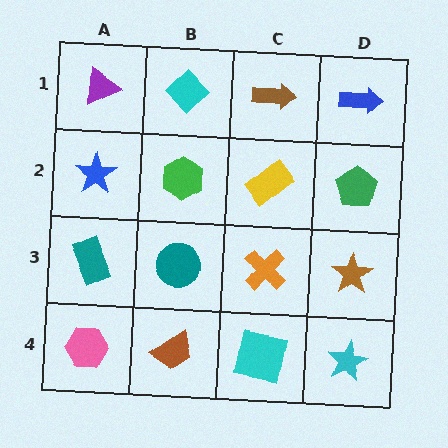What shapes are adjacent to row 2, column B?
A cyan diamond (row 1, column B), a teal circle (row 3, column B), a blue star (row 2, column A), a yellow rectangle (row 2, column C).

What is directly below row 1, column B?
A green hexagon.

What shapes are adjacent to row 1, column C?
A yellow rectangle (row 2, column C), a cyan diamond (row 1, column B), a blue arrow (row 1, column D).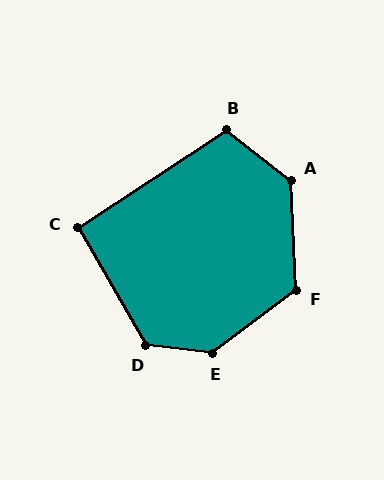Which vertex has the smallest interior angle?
C, at approximately 93 degrees.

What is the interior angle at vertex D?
Approximately 127 degrees (obtuse).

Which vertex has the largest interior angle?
E, at approximately 136 degrees.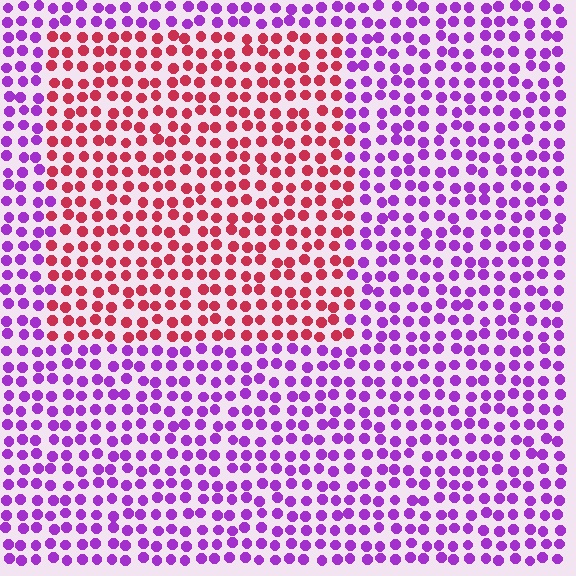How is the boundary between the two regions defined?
The boundary is defined purely by a slight shift in hue (about 63 degrees). Spacing, size, and orientation are identical on both sides.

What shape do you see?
I see a rectangle.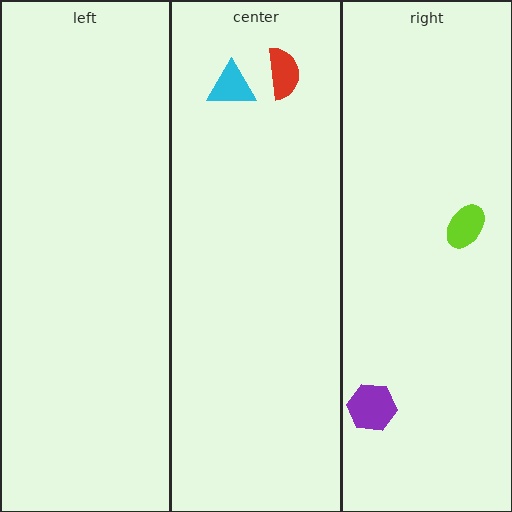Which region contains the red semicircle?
The center region.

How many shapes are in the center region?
2.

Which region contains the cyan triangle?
The center region.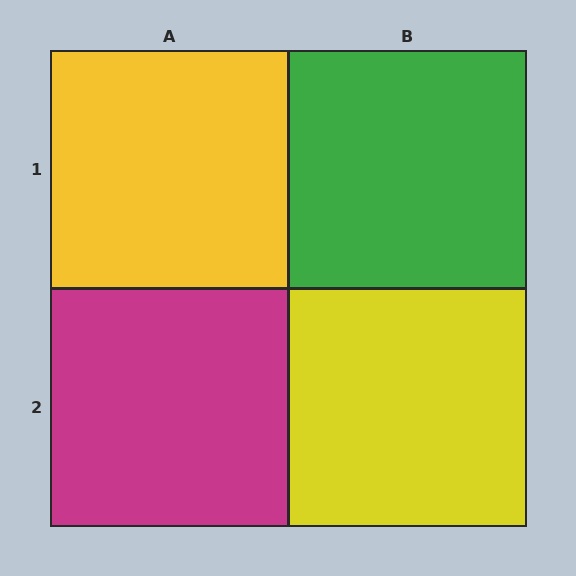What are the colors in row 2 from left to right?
Magenta, yellow.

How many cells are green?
1 cell is green.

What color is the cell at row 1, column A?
Yellow.